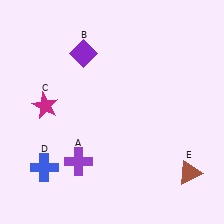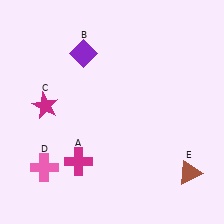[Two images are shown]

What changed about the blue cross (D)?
In Image 1, D is blue. In Image 2, it changed to pink.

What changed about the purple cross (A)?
In Image 1, A is purple. In Image 2, it changed to magenta.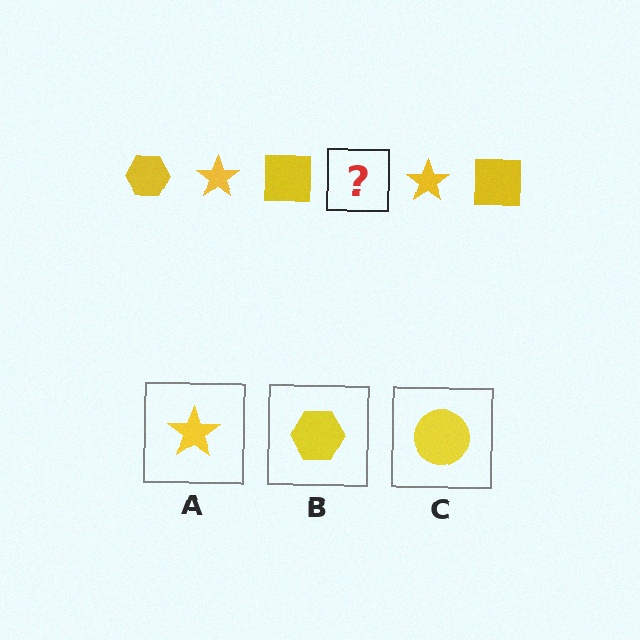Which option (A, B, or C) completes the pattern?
B.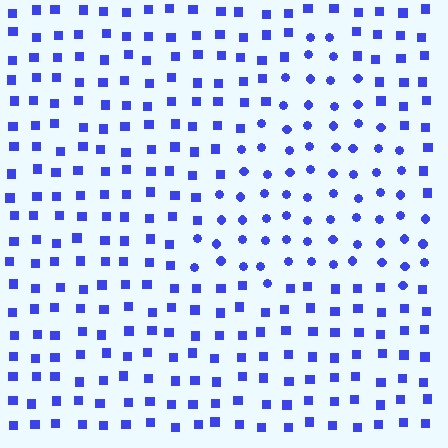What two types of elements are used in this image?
The image uses circles inside the triangle region and squares outside it.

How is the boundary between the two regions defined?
The boundary is defined by a change in element shape: circles inside vs. squares outside. All elements share the same color and spacing.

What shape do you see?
I see a triangle.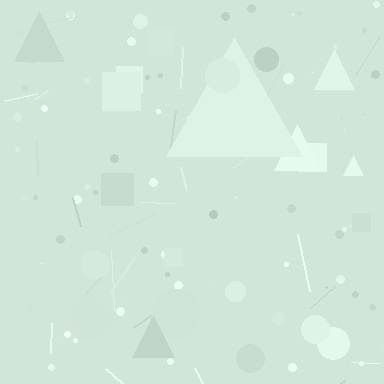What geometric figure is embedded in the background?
A triangle is embedded in the background.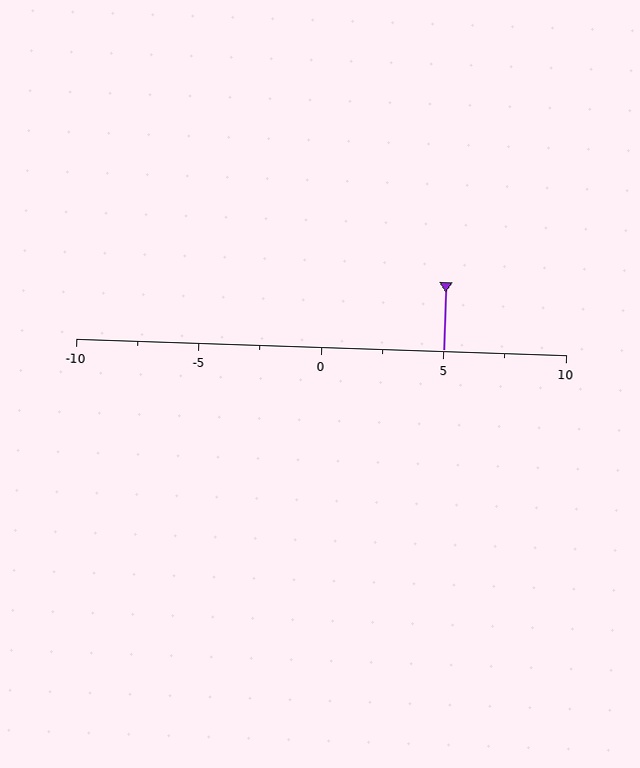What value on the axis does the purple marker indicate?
The marker indicates approximately 5.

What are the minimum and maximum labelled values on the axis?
The axis runs from -10 to 10.